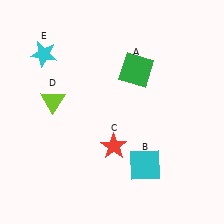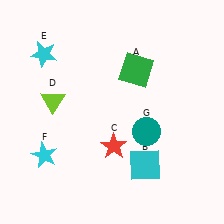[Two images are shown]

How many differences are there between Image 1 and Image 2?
There are 2 differences between the two images.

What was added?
A cyan star (F), a teal circle (G) were added in Image 2.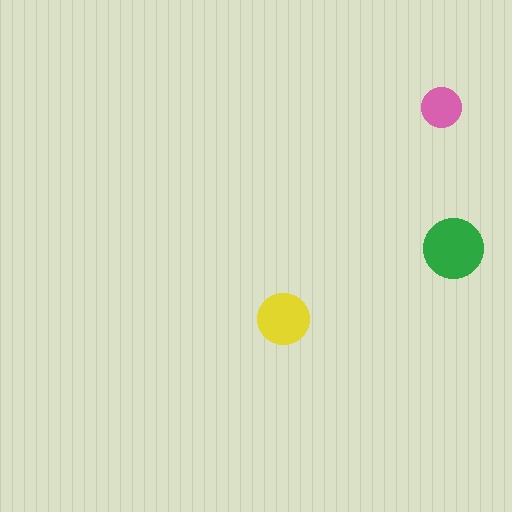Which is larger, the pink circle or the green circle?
The green one.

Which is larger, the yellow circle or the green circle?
The green one.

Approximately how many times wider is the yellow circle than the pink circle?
About 1.5 times wider.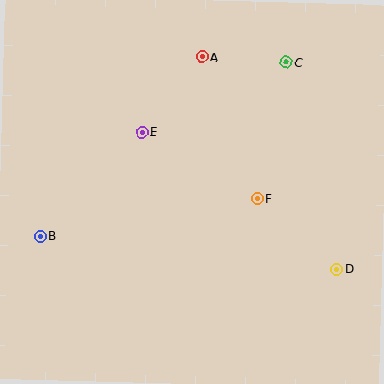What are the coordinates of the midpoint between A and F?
The midpoint between A and F is at (229, 128).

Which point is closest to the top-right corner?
Point C is closest to the top-right corner.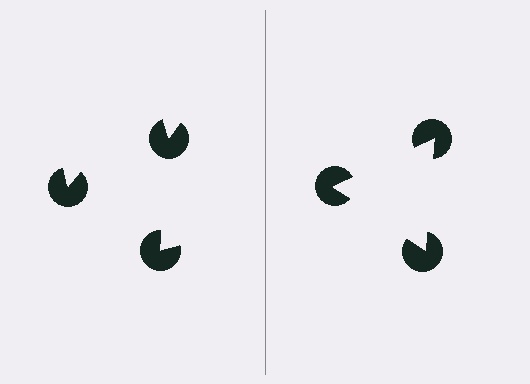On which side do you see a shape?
An illusory triangle appears on the right side. On the left side the wedge cuts are rotated, so no coherent shape forms.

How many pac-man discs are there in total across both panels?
6 — 3 on each side.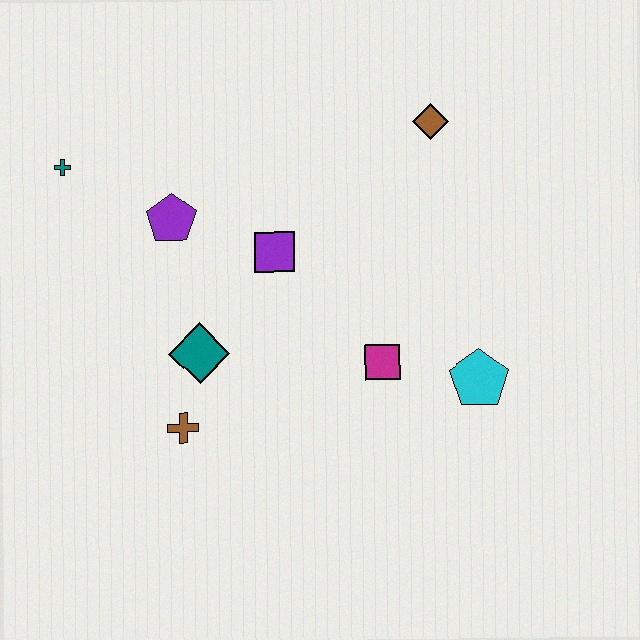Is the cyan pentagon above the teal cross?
No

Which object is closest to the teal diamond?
The brown cross is closest to the teal diamond.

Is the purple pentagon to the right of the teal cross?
Yes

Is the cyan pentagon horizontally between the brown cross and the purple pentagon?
No